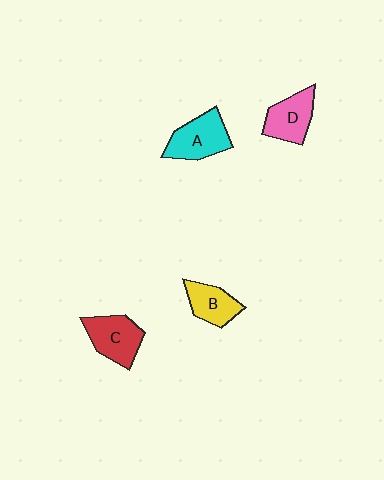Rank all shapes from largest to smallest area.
From largest to smallest: A (cyan), C (red), D (pink), B (yellow).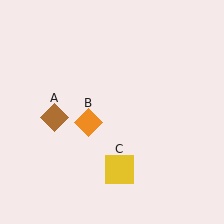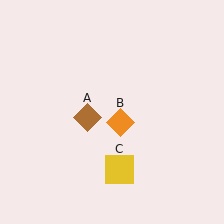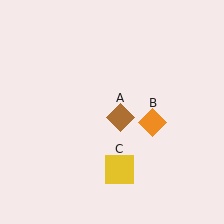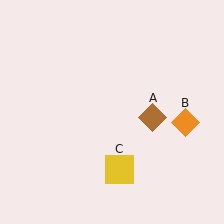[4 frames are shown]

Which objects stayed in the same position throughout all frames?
Yellow square (object C) remained stationary.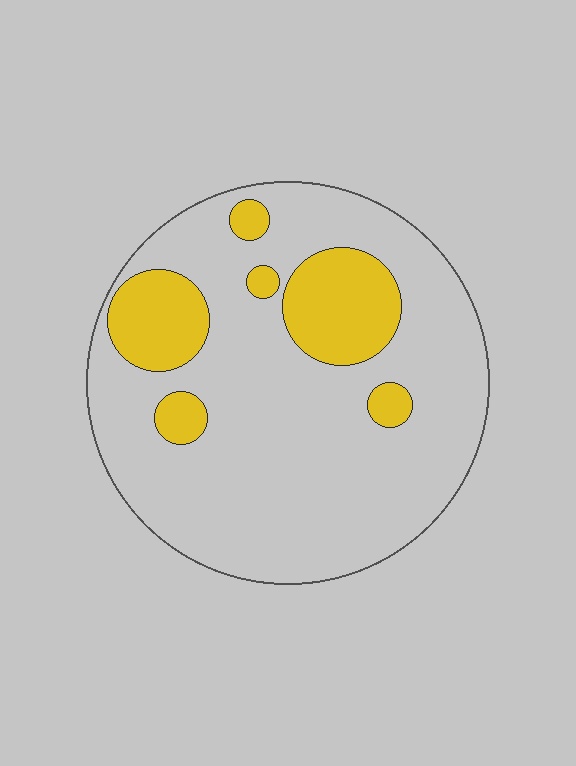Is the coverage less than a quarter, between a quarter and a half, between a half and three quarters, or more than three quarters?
Less than a quarter.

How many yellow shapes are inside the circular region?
6.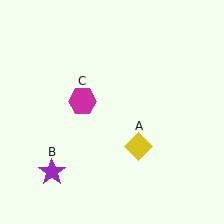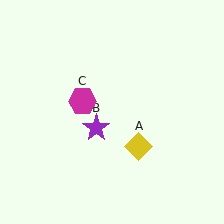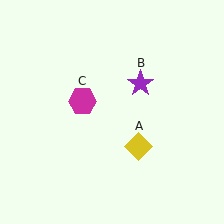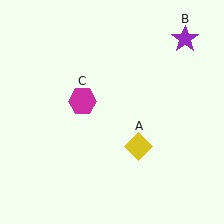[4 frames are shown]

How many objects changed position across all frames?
1 object changed position: purple star (object B).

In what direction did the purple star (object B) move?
The purple star (object B) moved up and to the right.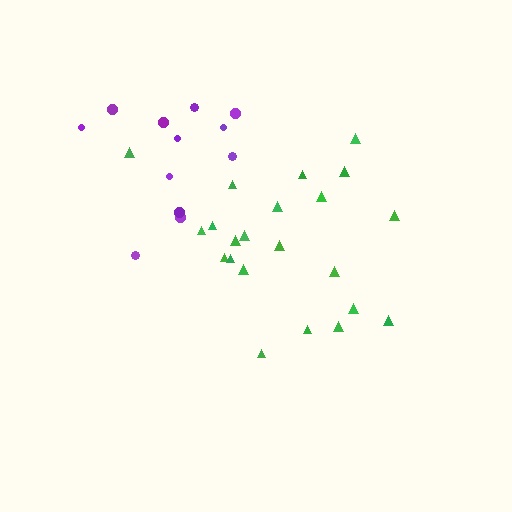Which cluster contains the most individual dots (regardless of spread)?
Green (22).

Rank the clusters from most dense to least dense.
green, purple.